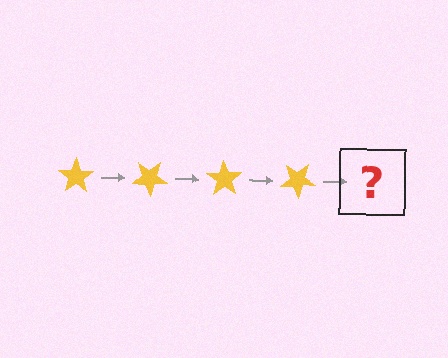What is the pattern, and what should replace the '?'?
The pattern is that the star rotates 35 degrees each step. The '?' should be a yellow star rotated 140 degrees.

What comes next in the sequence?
The next element should be a yellow star rotated 140 degrees.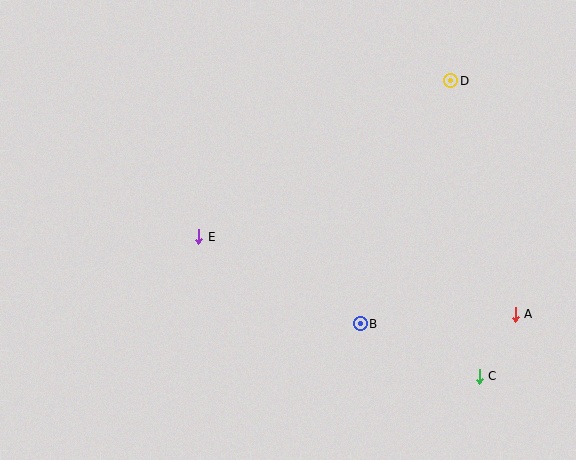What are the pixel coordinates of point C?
Point C is at (479, 376).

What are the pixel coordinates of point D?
Point D is at (451, 81).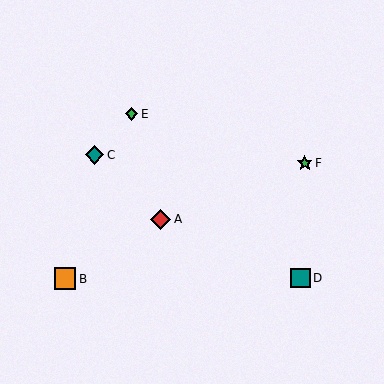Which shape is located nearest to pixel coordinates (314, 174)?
The green star (labeled F) at (305, 163) is nearest to that location.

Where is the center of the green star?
The center of the green star is at (305, 163).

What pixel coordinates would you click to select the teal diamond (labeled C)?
Click at (94, 155) to select the teal diamond C.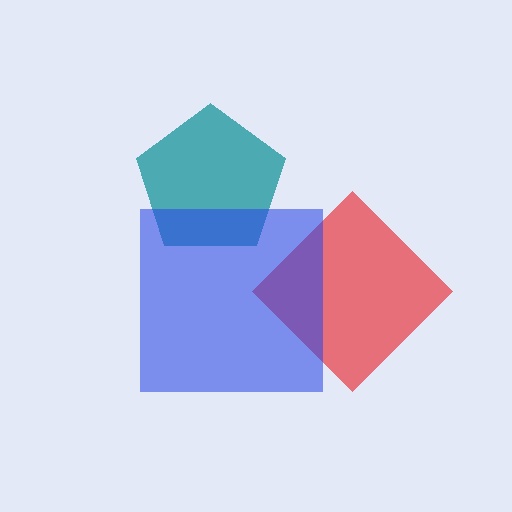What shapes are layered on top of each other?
The layered shapes are: a red diamond, a teal pentagon, a blue square.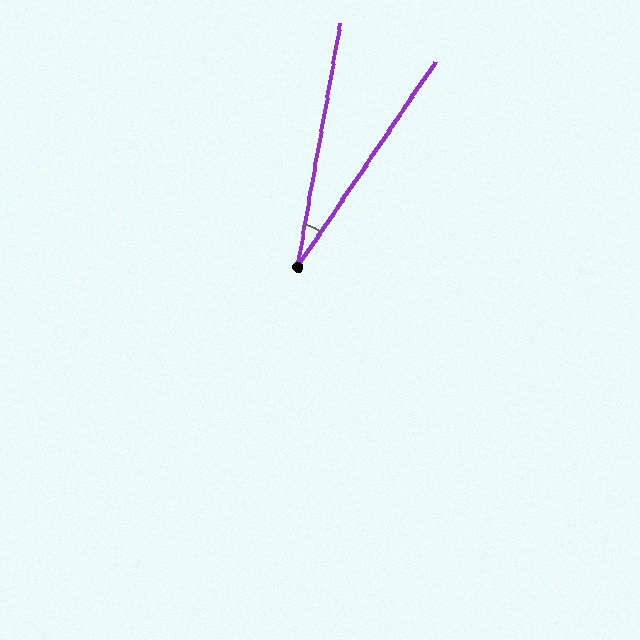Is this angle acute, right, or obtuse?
It is acute.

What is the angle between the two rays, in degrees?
Approximately 24 degrees.